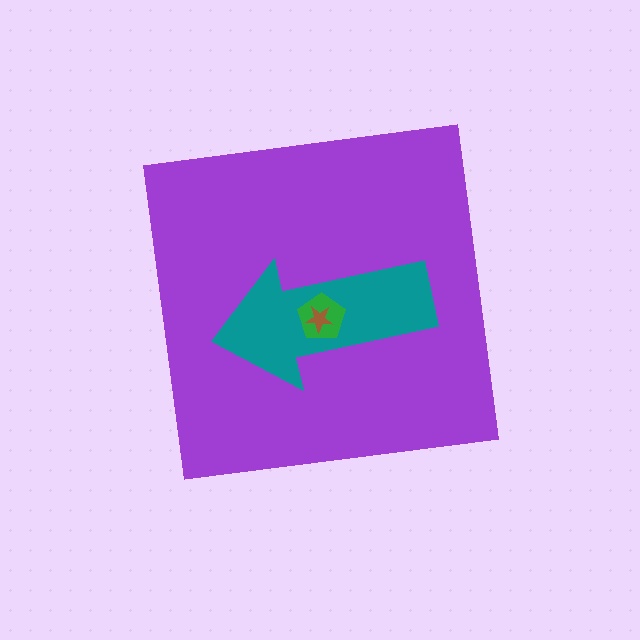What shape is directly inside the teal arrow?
The green pentagon.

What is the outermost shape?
The purple square.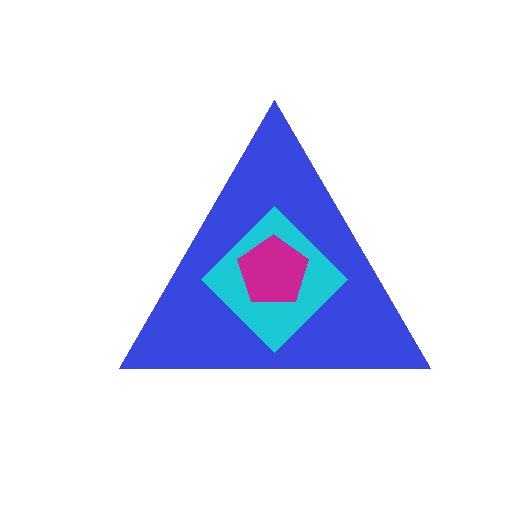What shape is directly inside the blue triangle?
The cyan diamond.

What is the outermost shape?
The blue triangle.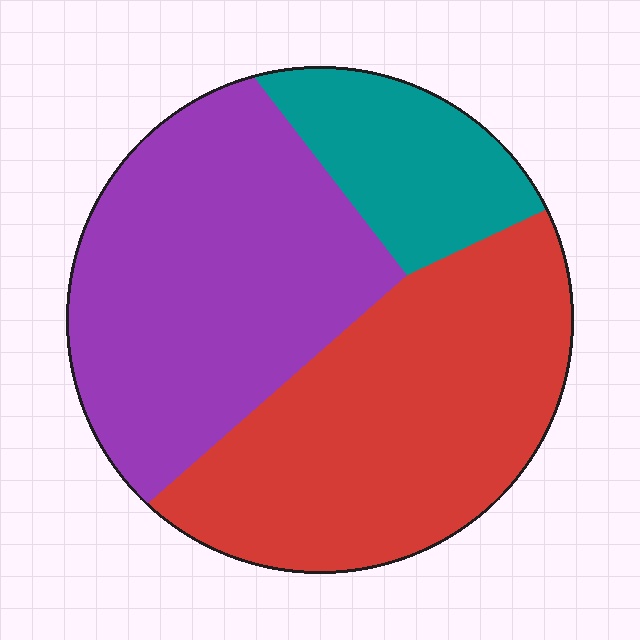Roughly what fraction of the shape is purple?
Purple covers roughly 40% of the shape.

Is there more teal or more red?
Red.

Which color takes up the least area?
Teal, at roughly 15%.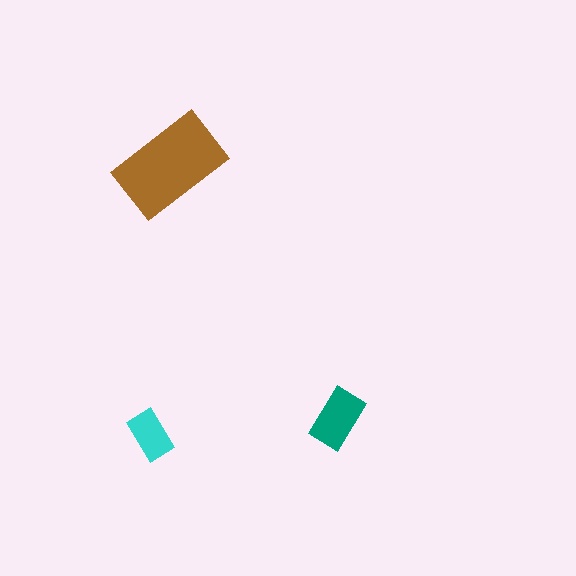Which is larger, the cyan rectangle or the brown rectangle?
The brown one.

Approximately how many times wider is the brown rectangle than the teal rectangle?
About 2 times wider.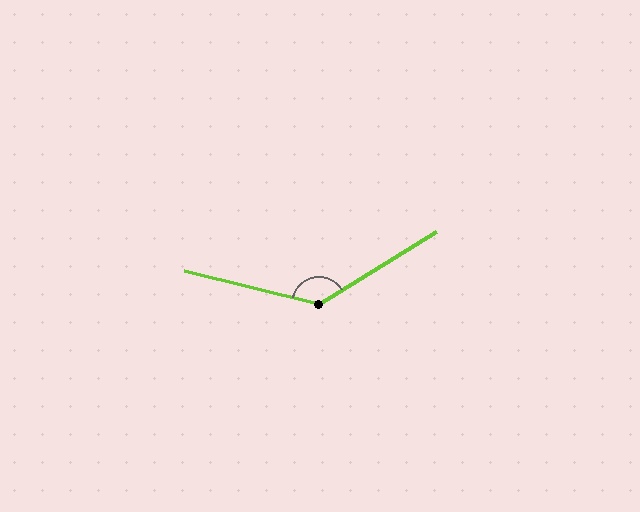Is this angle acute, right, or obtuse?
It is obtuse.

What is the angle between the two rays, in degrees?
Approximately 134 degrees.